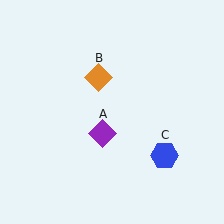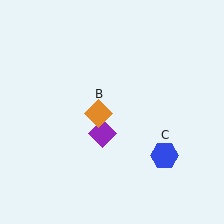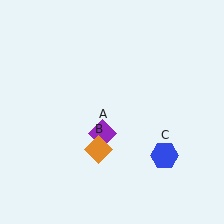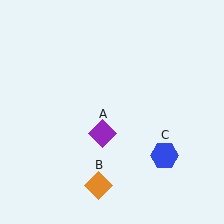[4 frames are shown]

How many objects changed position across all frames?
1 object changed position: orange diamond (object B).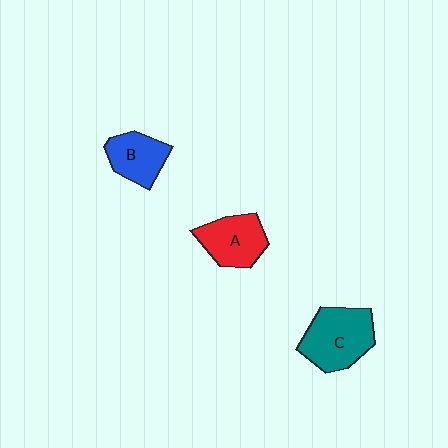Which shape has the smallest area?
Shape B (blue).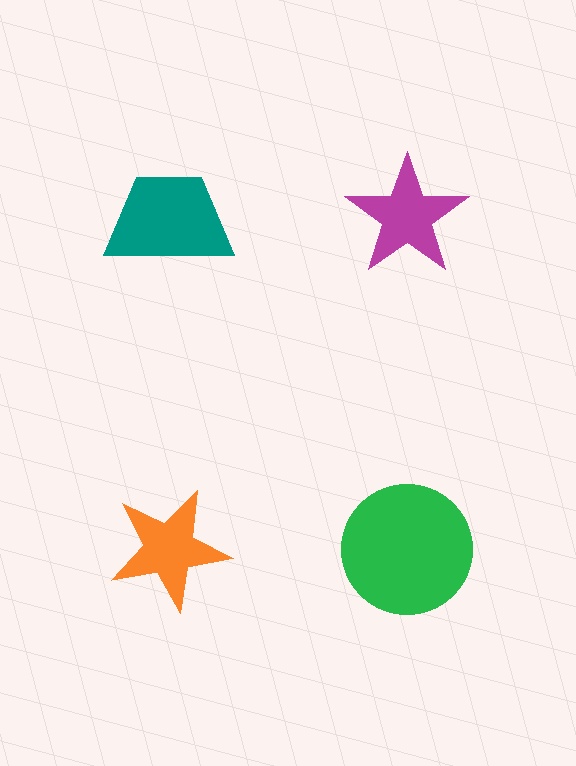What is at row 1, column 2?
A magenta star.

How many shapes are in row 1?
2 shapes.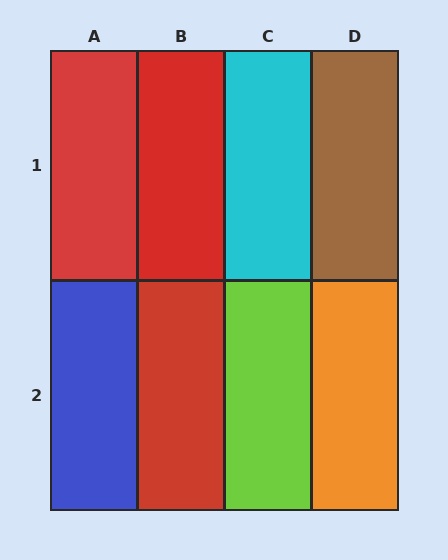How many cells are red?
3 cells are red.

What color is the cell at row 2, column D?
Orange.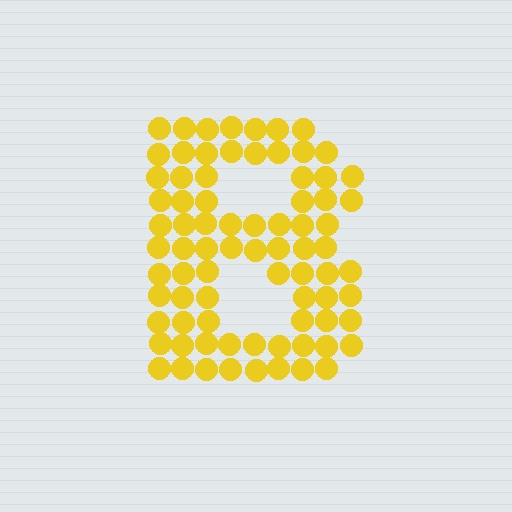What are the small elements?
The small elements are circles.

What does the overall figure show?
The overall figure shows the letter B.